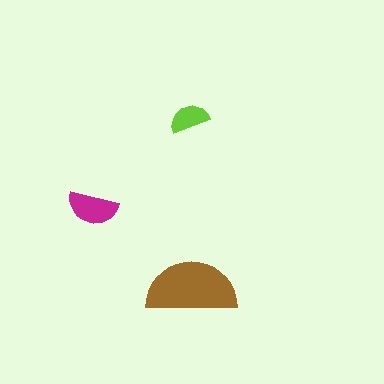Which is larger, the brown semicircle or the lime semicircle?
The brown one.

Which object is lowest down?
The brown semicircle is bottommost.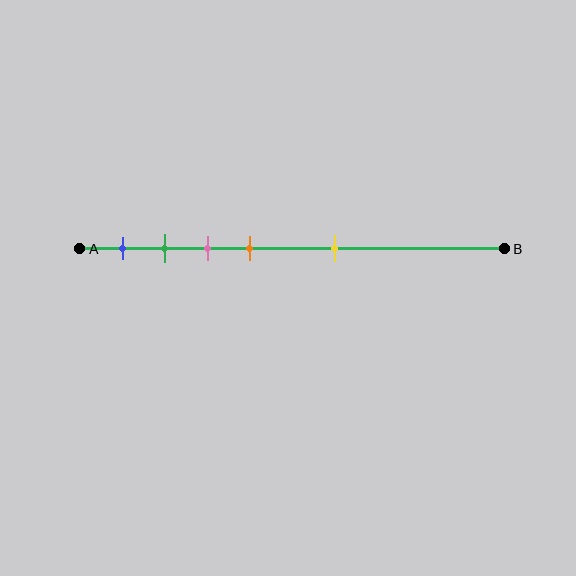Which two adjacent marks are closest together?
The green and pink marks are the closest adjacent pair.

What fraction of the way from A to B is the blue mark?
The blue mark is approximately 10% (0.1) of the way from A to B.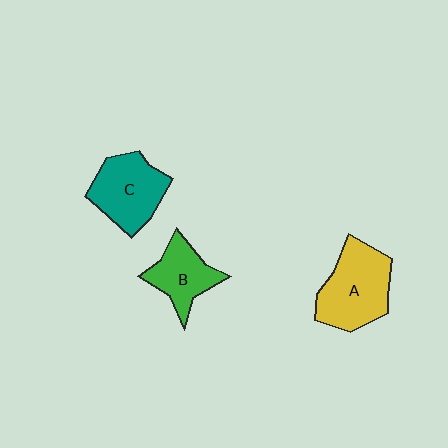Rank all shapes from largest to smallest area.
From largest to smallest: A (yellow), C (teal), B (green).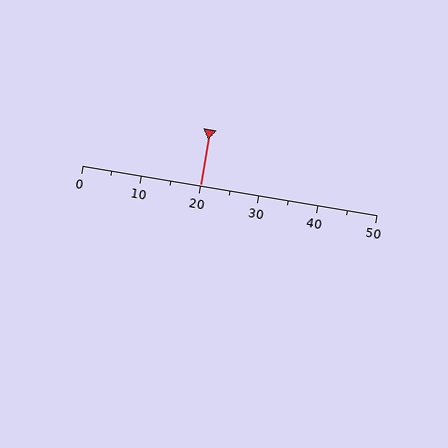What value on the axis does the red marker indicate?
The marker indicates approximately 20.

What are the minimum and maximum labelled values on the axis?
The axis runs from 0 to 50.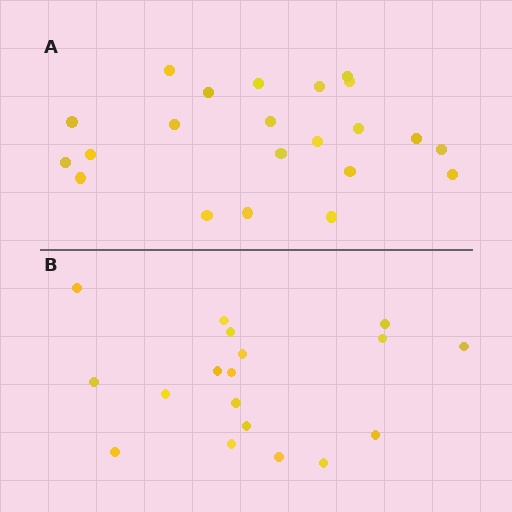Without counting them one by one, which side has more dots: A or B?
Region A (the top region) has more dots.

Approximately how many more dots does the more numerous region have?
Region A has about 4 more dots than region B.